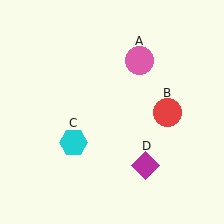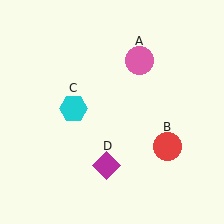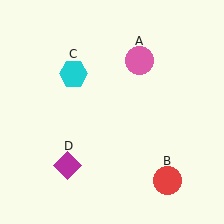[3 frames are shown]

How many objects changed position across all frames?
3 objects changed position: red circle (object B), cyan hexagon (object C), magenta diamond (object D).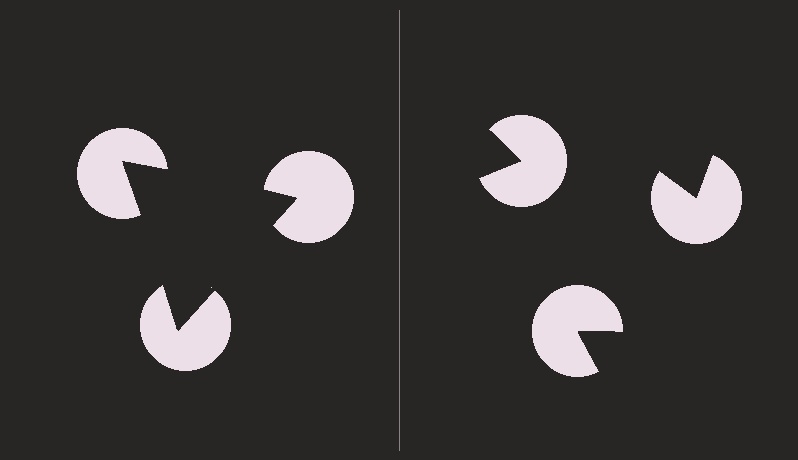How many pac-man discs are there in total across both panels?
6 — 3 on each side.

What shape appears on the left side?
An illusory triangle.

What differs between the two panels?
The pac-man discs are positioned identically on both sides; only the wedge orientations differ. On the left they align to a triangle; on the right they are misaligned.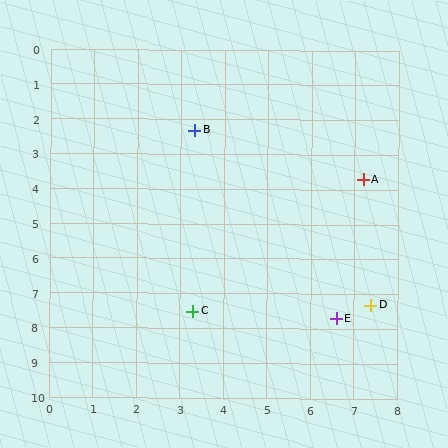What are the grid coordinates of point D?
Point D is at approximately (7.4, 7.3).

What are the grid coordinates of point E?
Point E is at approximately (6.6, 7.7).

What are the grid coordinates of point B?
Point B is at approximately (3.3, 2.3).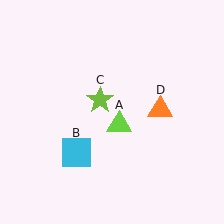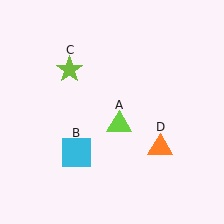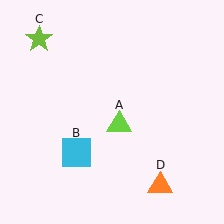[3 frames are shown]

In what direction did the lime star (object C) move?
The lime star (object C) moved up and to the left.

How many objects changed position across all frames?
2 objects changed position: lime star (object C), orange triangle (object D).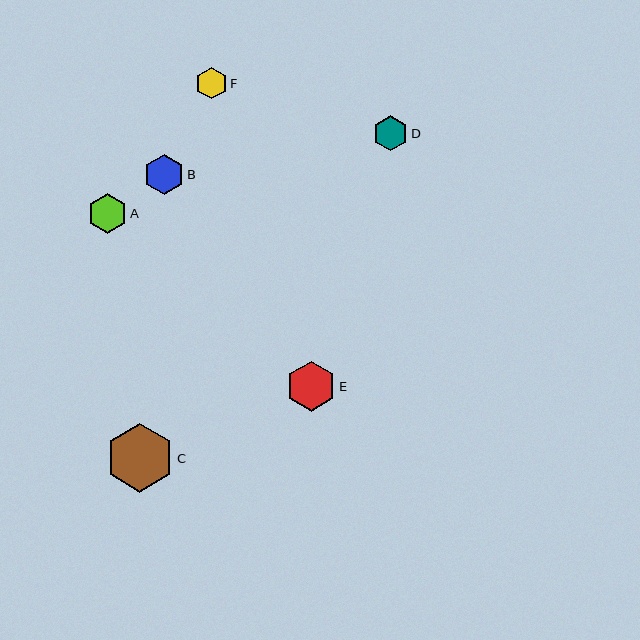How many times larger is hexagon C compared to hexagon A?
Hexagon C is approximately 1.7 times the size of hexagon A.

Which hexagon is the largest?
Hexagon C is the largest with a size of approximately 69 pixels.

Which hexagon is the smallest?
Hexagon F is the smallest with a size of approximately 31 pixels.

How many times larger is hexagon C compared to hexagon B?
Hexagon C is approximately 1.7 times the size of hexagon B.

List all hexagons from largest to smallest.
From largest to smallest: C, E, A, B, D, F.